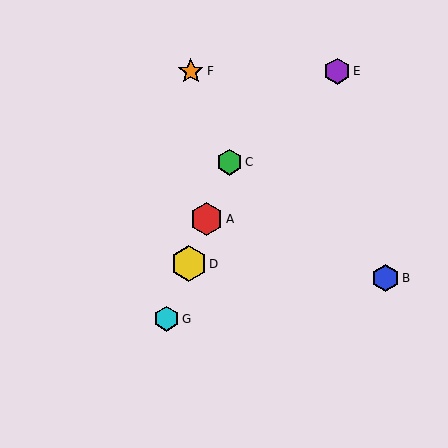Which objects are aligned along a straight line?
Objects A, C, D, G are aligned along a straight line.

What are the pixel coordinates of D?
Object D is at (189, 264).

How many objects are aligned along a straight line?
4 objects (A, C, D, G) are aligned along a straight line.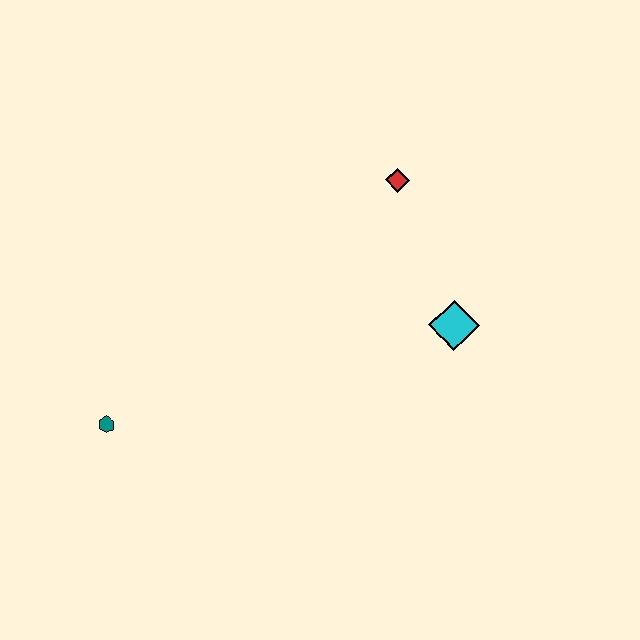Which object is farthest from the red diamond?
The teal hexagon is farthest from the red diamond.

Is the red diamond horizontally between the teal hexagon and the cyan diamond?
Yes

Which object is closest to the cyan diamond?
The red diamond is closest to the cyan diamond.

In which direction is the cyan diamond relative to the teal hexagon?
The cyan diamond is to the right of the teal hexagon.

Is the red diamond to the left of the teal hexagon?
No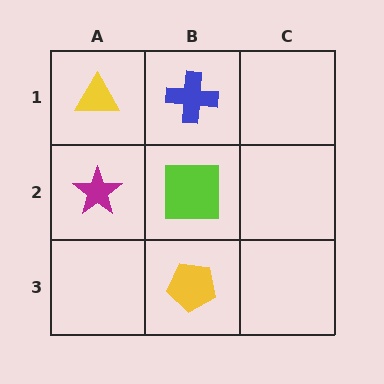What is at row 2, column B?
A lime square.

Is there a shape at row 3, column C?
No, that cell is empty.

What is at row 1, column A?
A yellow triangle.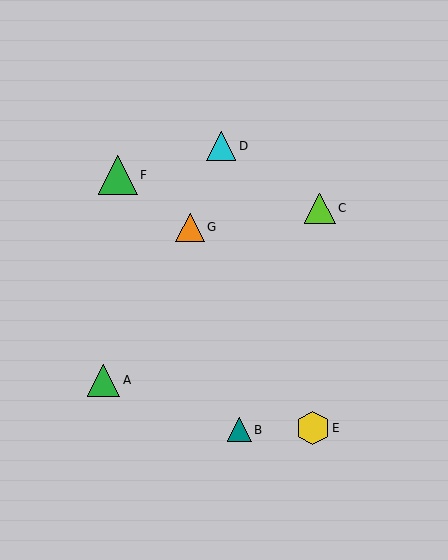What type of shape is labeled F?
Shape F is a green triangle.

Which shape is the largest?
The green triangle (labeled F) is the largest.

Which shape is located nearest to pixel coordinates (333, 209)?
The lime triangle (labeled C) at (320, 208) is nearest to that location.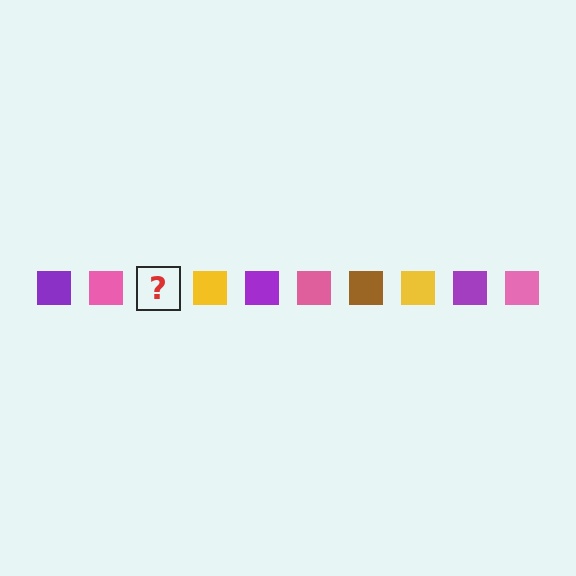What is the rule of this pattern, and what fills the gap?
The rule is that the pattern cycles through purple, pink, brown, yellow squares. The gap should be filled with a brown square.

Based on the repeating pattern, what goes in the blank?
The blank should be a brown square.